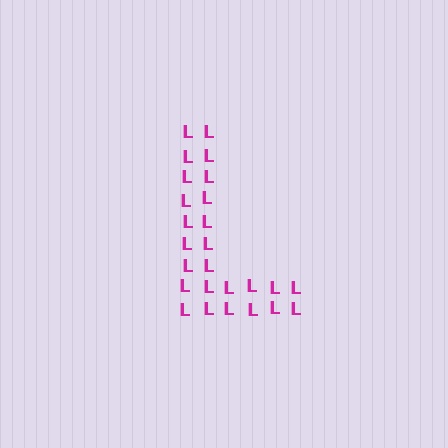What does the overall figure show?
The overall figure shows the letter L.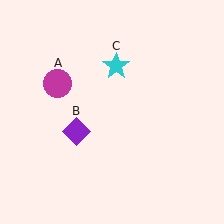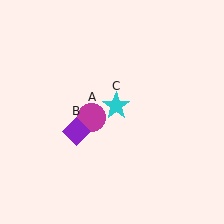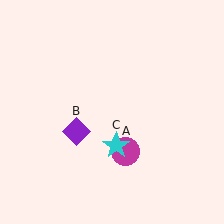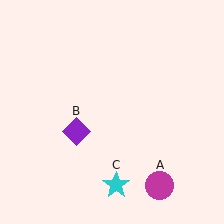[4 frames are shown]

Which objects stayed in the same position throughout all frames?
Purple diamond (object B) remained stationary.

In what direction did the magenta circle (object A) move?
The magenta circle (object A) moved down and to the right.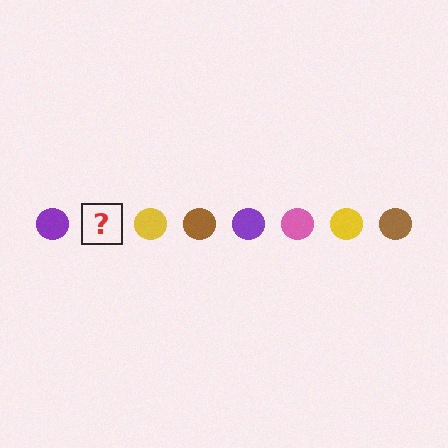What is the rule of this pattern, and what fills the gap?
The rule is that the pattern cycles through purple, pink, yellow, brown circles. The gap should be filled with a pink circle.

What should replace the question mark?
The question mark should be replaced with a pink circle.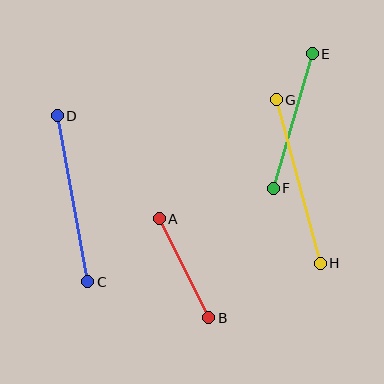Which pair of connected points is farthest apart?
Points G and H are farthest apart.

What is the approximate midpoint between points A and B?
The midpoint is at approximately (184, 268) pixels.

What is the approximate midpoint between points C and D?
The midpoint is at approximately (72, 199) pixels.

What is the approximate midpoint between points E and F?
The midpoint is at approximately (293, 121) pixels.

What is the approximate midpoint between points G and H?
The midpoint is at approximately (298, 182) pixels.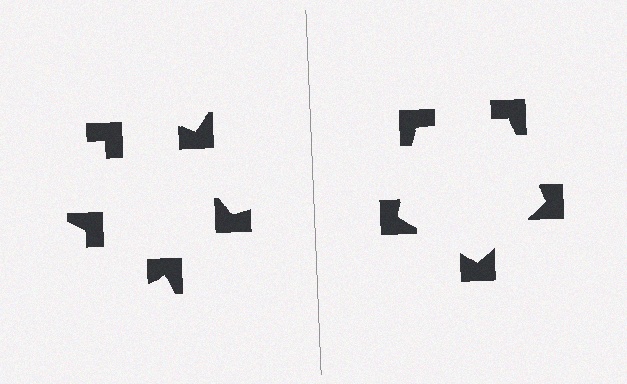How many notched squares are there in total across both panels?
10 — 5 on each side.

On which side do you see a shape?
An illusory pentagon appears on the right side. On the left side the wedge cuts are rotated, so no coherent shape forms.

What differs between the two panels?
The notched squares are positioned identically on both sides; only the wedge orientations differ. On the right they align to a pentagon; on the left they are misaligned.